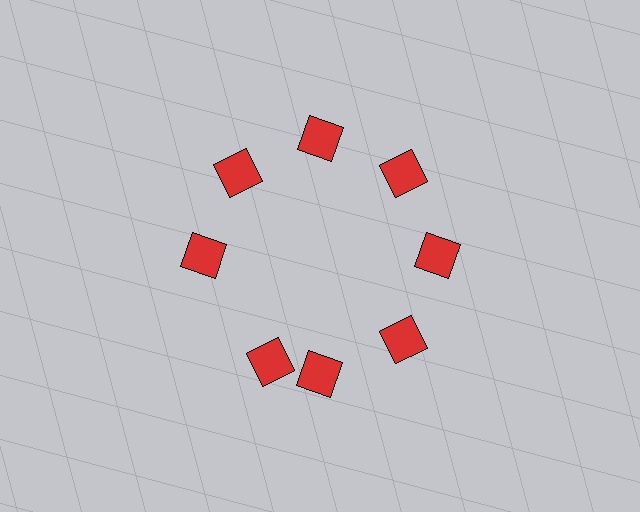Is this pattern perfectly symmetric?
No. The 8 red squares are arranged in a ring, but one element near the 8 o'clock position is rotated out of alignment along the ring, breaking the 8-fold rotational symmetry.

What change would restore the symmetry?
The symmetry would be restored by rotating it back into even spacing with its neighbors so that all 8 squares sit at equal angles and equal distance from the center.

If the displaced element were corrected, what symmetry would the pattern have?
It would have 8-fold rotational symmetry — the pattern would map onto itself every 45 degrees.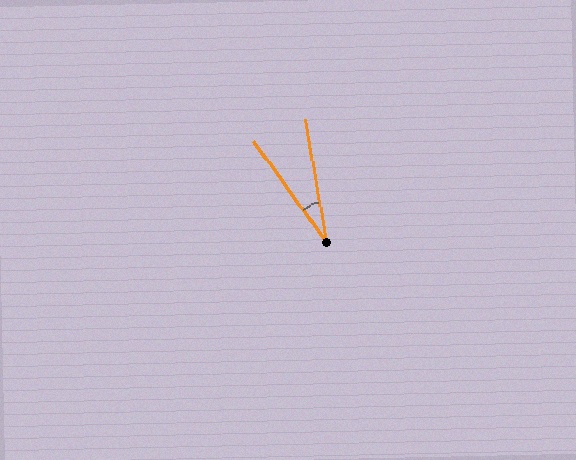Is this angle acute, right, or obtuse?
It is acute.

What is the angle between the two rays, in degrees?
Approximately 26 degrees.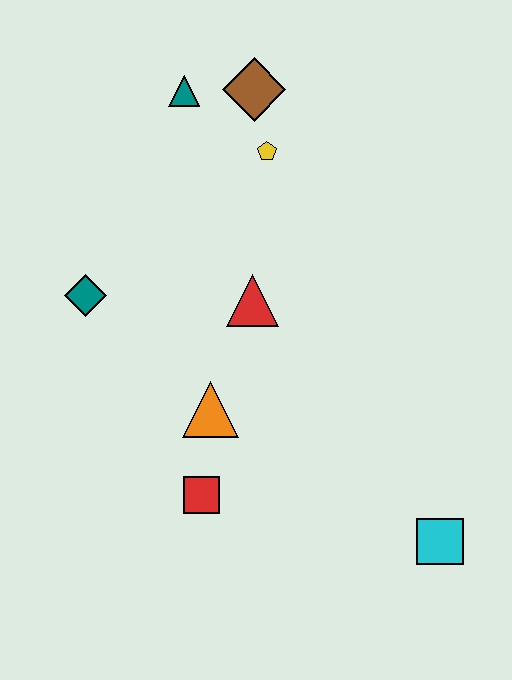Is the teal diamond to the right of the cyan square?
No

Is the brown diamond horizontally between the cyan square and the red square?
Yes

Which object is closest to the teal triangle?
The brown diamond is closest to the teal triangle.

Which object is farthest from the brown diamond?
The cyan square is farthest from the brown diamond.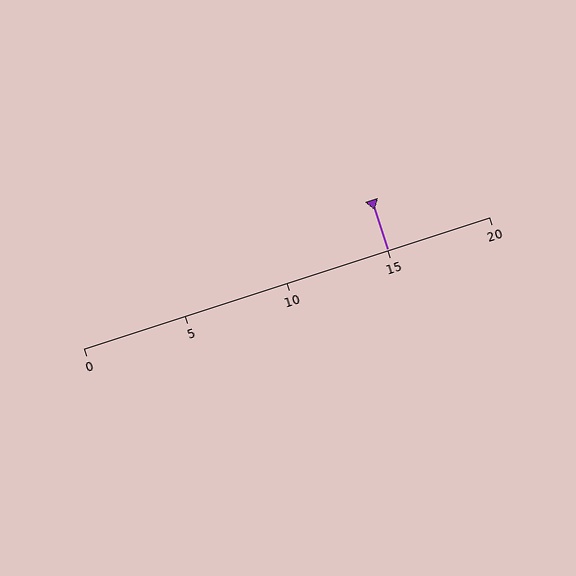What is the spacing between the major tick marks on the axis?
The major ticks are spaced 5 apart.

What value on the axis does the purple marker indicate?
The marker indicates approximately 15.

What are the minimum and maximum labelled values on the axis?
The axis runs from 0 to 20.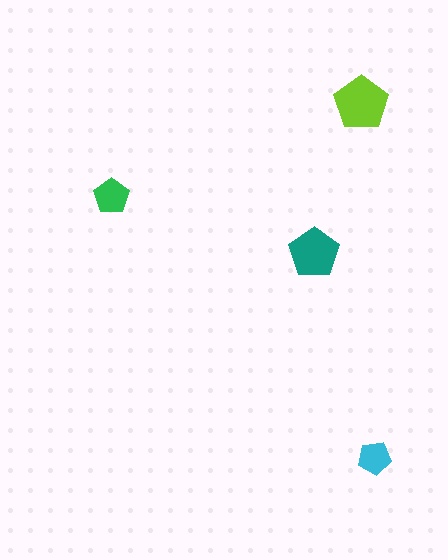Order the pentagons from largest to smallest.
the lime one, the teal one, the green one, the cyan one.